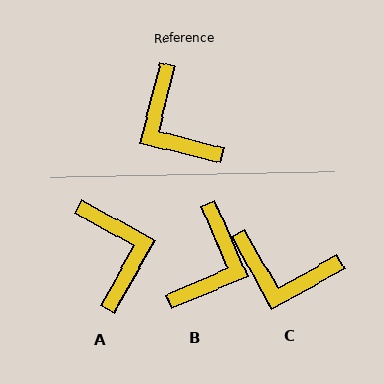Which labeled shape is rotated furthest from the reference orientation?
A, about 165 degrees away.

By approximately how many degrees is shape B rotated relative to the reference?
Approximately 127 degrees counter-clockwise.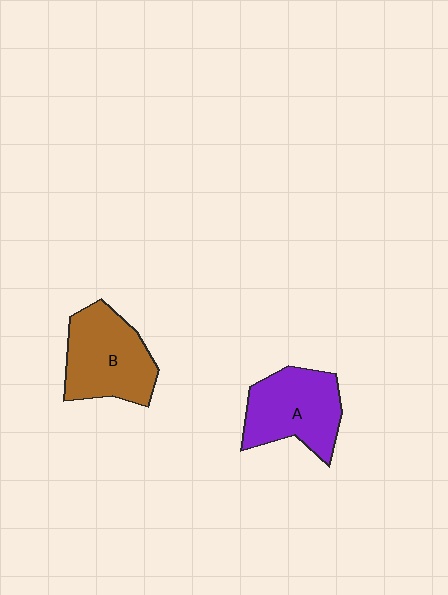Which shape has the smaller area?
Shape A (purple).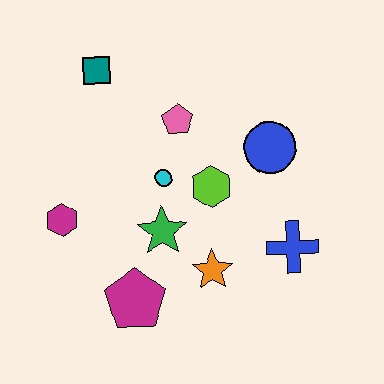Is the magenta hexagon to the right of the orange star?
No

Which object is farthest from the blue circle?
The magenta hexagon is farthest from the blue circle.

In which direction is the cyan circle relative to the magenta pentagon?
The cyan circle is above the magenta pentagon.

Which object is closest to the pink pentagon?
The cyan circle is closest to the pink pentagon.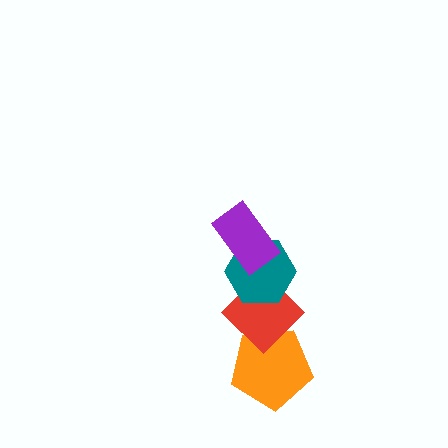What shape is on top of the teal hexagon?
The purple rectangle is on top of the teal hexagon.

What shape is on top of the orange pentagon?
The red diamond is on top of the orange pentagon.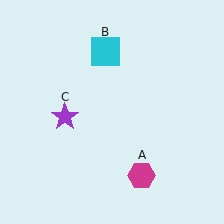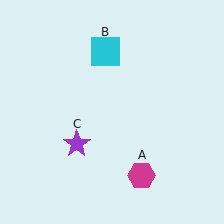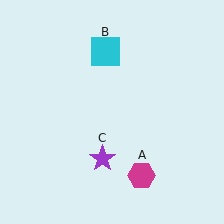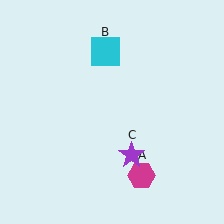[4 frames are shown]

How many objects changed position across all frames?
1 object changed position: purple star (object C).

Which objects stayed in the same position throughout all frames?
Magenta hexagon (object A) and cyan square (object B) remained stationary.